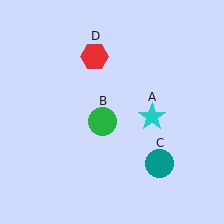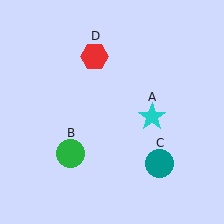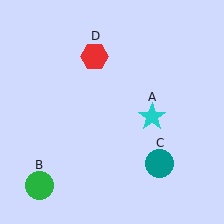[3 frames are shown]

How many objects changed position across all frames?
1 object changed position: green circle (object B).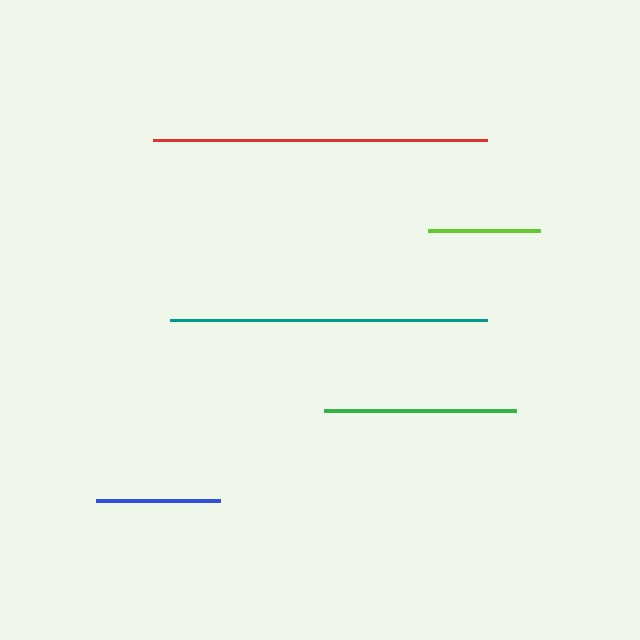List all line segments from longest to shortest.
From longest to shortest: red, teal, green, blue, lime.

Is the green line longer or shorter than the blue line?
The green line is longer than the blue line.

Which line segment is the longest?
The red line is the longest at approximately 334 pixels.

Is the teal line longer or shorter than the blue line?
The teal line is longer than the blue line.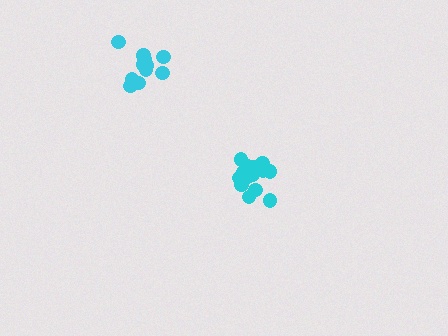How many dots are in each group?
Group 1: 16 dots, Group 2: 12 dots (28 total).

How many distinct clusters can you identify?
There are 2 distinct clusters.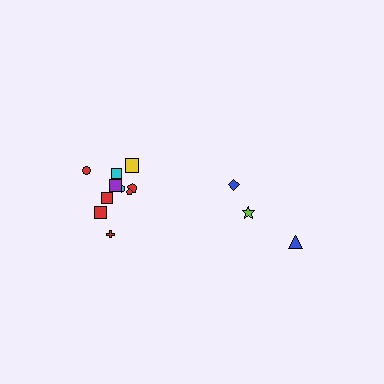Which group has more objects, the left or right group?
The left group.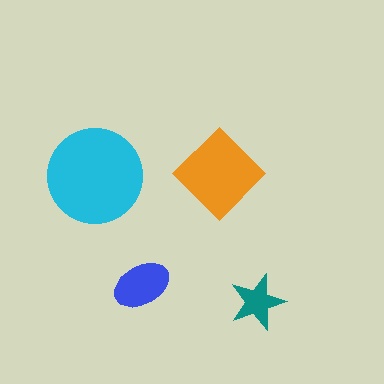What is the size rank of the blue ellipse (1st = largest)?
3rd.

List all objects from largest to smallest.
The cyan circle, the orange diamond, the blue ellipse, the teal star.